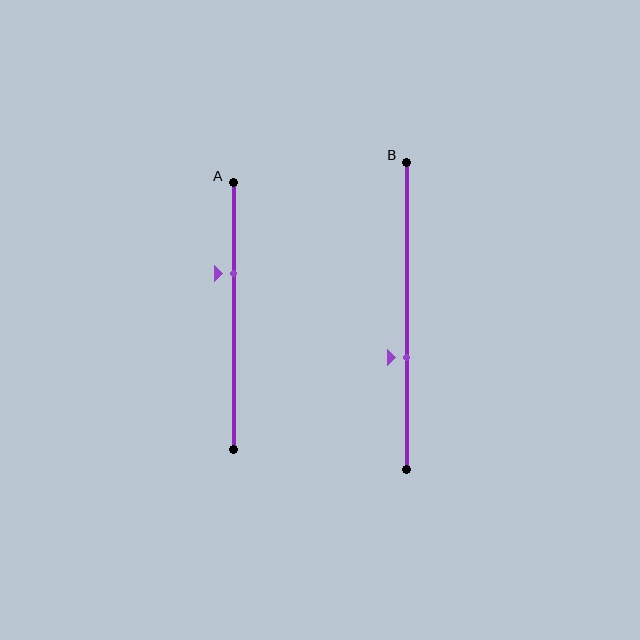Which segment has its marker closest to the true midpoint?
Segment B has its marker closest to the true midpoint.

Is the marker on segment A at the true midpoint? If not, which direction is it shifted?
No, the marker on segment A is shifted upward by about 16% of the segment length.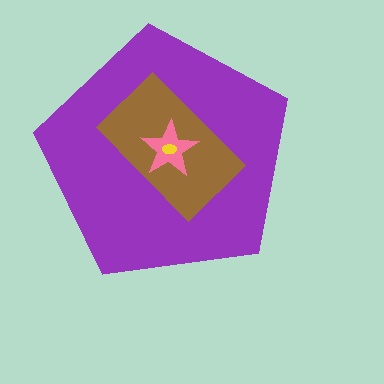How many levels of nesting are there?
4.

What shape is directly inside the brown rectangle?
The pink star.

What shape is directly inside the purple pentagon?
The brown rectangle.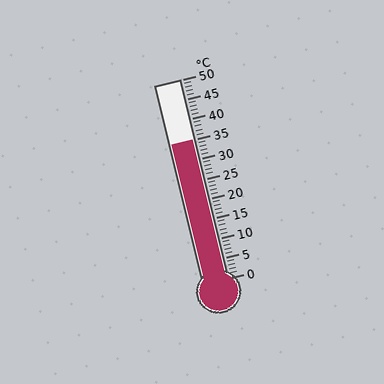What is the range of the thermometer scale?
The thermometer scale ranges from 0°C to 50°C.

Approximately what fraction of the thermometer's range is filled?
The thermometer is filled to approximately 70% of its range.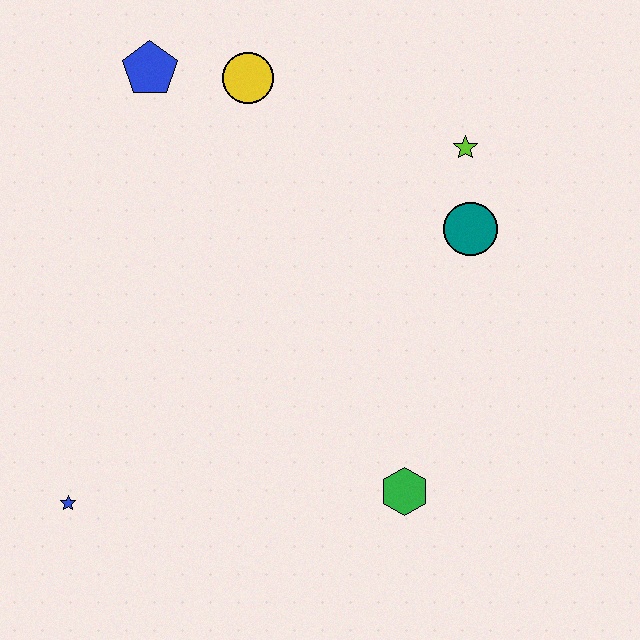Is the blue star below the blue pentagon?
Yes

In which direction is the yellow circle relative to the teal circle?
The yellow circle is to the left of the teal circle.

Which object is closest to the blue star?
The green hexagon is closest to the blue star.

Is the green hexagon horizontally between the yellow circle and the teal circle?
Yes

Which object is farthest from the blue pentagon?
The green hexagon is farthest from the blue pentagon.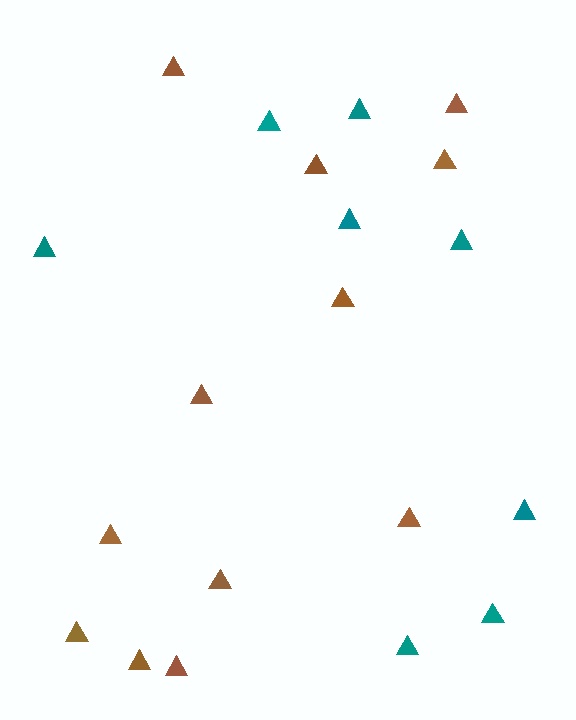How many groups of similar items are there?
There are 2 groups: one group of brown triangles (12) and one group of teal triangles (8).